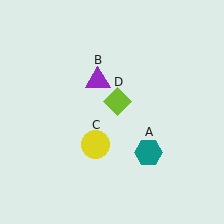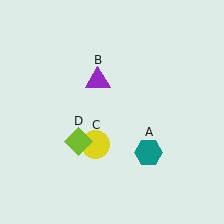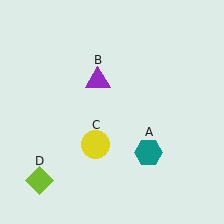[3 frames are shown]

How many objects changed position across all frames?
1 object changed position: lime diamond (object D).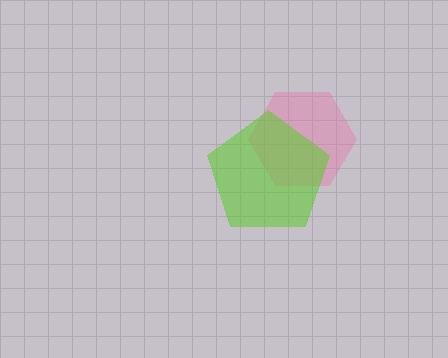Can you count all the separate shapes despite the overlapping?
Yes, there are 2 separate shapes.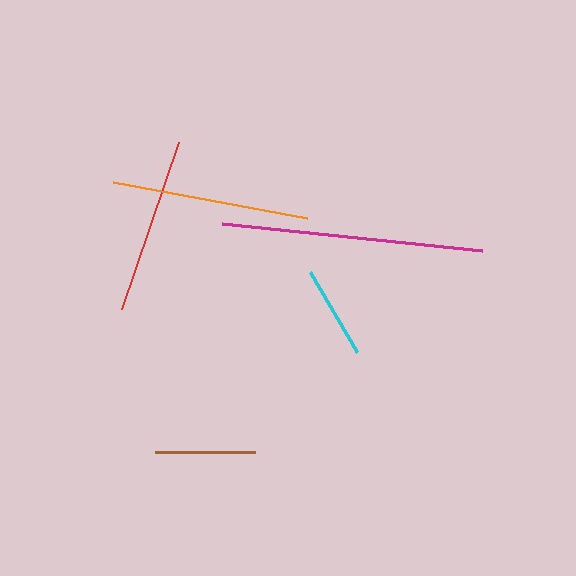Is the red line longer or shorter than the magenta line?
The magenta line is longer than the red line.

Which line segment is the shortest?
The cyan line is the shortest at approximately 93 pixels.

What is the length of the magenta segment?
The magenta segment is approximately 261 pixels long.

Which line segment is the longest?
The magenta line is the longest at approximately 261 pixels.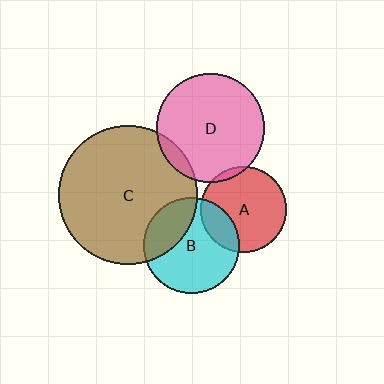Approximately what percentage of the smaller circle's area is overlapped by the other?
Approximately 5%.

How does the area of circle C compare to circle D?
Approximately 1.6 times.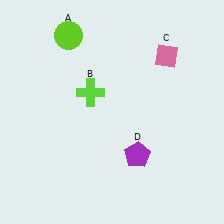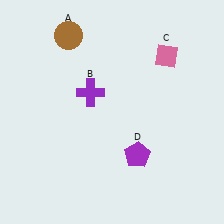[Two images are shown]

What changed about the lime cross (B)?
In Image 1, B is lime. In Image 2, it changed to purple.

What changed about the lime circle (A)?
In Image 1, A is lime. In Image 2, it changed to brown.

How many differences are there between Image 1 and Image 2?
There are 2 differences between the two images.